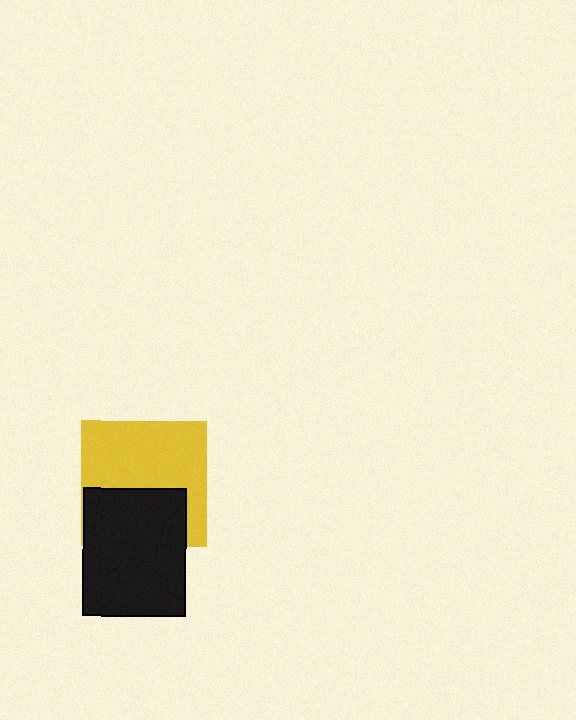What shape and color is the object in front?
The object in front is a black rectangle.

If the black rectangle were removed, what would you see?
You would see the complete yellow square.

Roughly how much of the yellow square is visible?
About half of it is visible (roughly 61%).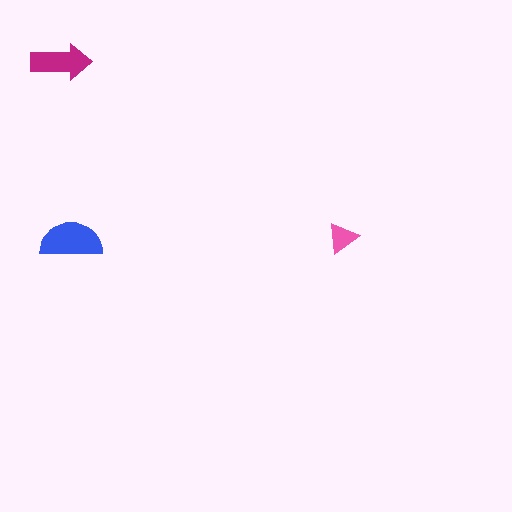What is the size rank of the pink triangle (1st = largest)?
3rd.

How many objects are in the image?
There are 3 objects in the image.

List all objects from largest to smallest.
The blue semicircle, the magenta arrow, the pink triangle.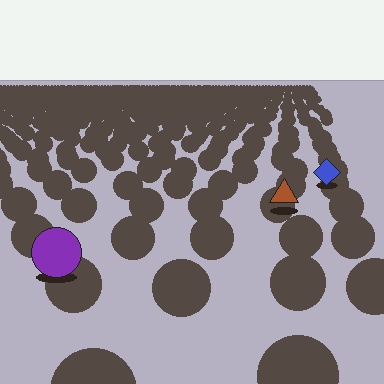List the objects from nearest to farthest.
From nearest to farthest: the purple circle, the brown triangle, the blue diamond.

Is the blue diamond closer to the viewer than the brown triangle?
No. The brown triangle is closer — you can tell from the texture gradient: the ground texture is coarser near it.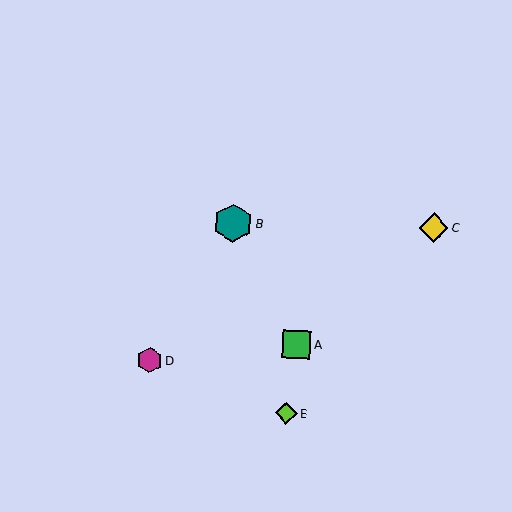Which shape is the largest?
The teal hexagon (labeled B) is the largest.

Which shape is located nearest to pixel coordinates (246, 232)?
The teal hexagon (labeled B) at (233, 223) is nearest to that location.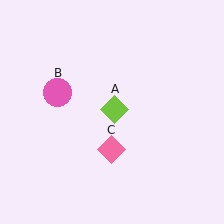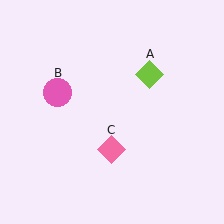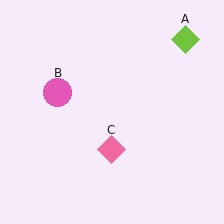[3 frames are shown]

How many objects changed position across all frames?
1 object changed position: lime diamond (object A).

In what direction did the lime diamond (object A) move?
The lime diamond (object A) moved up and to the right.